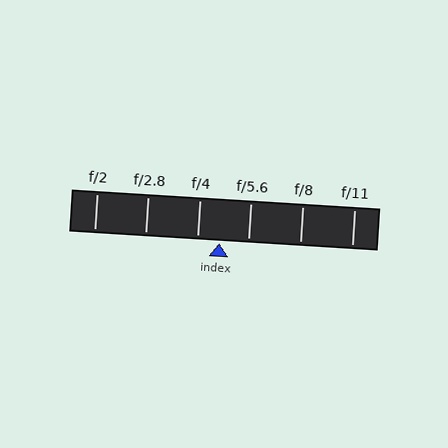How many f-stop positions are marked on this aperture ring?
There are 6 f-stop positions marked.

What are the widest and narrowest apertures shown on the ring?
The widest aperture shown is f/2 and the narrowest is f/11.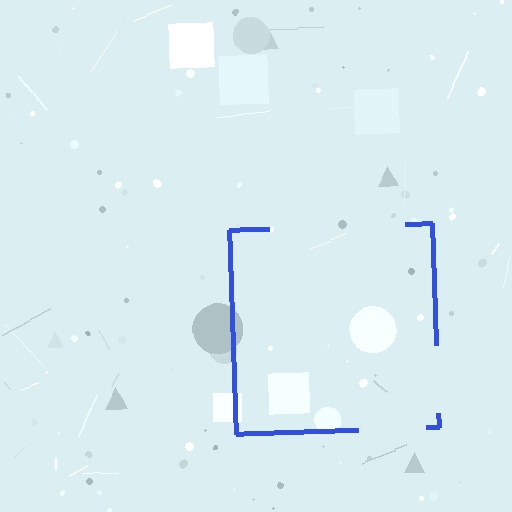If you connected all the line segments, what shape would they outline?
They would outline a square.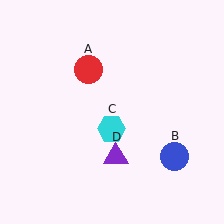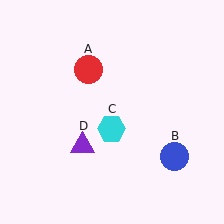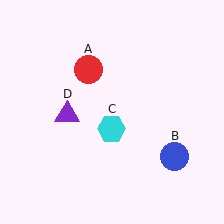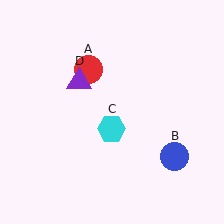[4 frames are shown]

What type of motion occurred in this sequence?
The purple triangle (object D) rotated clockwise around the center of the scene.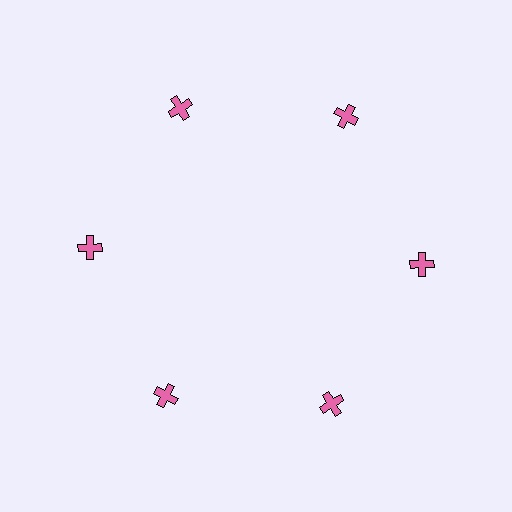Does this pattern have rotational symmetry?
Yes, this pattern has 6-fold rotational symmetry. It looks the same after rotating 60 degrees around the center.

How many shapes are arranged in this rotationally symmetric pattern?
There are 6 shapes, arranged in 6 groups of 1.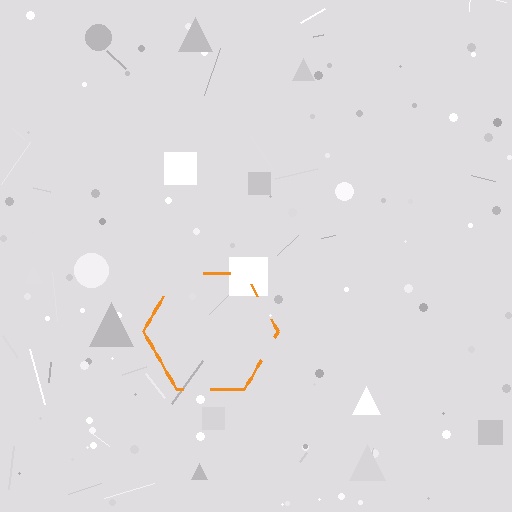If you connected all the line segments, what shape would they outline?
They would outline a hexagon.